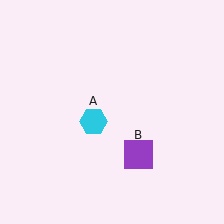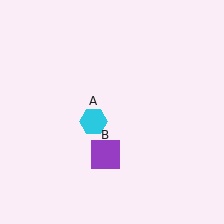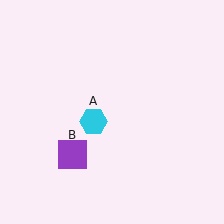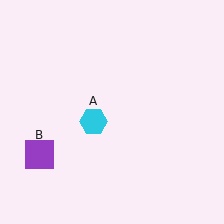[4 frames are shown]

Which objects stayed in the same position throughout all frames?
Cyan hexagon (object A) remained stationary.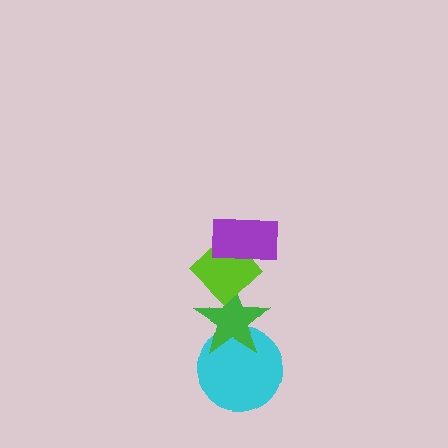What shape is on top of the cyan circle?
The green star is on top of the cyan circle.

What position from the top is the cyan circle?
The cyan circle is 4th from the top.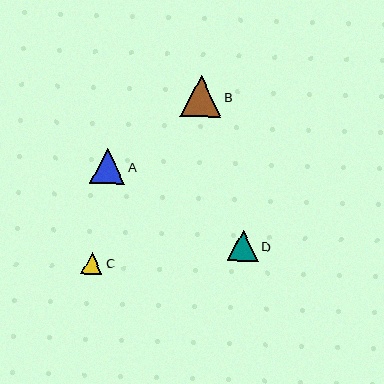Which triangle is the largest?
Triangle B is the largest with a size of approximately 41 pixels.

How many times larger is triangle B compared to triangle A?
Triangle B is approximately 1.2 times the size of triangle A.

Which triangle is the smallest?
Triangle C is the smallest with a size of approximately 22 pixels.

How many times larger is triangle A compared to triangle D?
Triangle A is approximately 1.1 times the size of triangle D.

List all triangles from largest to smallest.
From largest to smallest: B, A, D, C.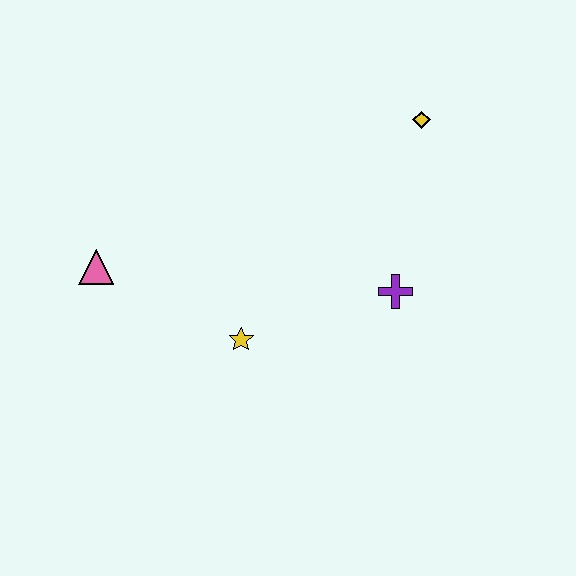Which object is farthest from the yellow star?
The yellow diamond is farthest from the yellow star.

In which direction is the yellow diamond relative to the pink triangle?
The yellow diamond is to the right of the pink triangle.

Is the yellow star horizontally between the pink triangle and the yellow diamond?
Yes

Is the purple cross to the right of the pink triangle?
Yes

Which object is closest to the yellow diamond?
The purple cross is closest to the yellow diamond.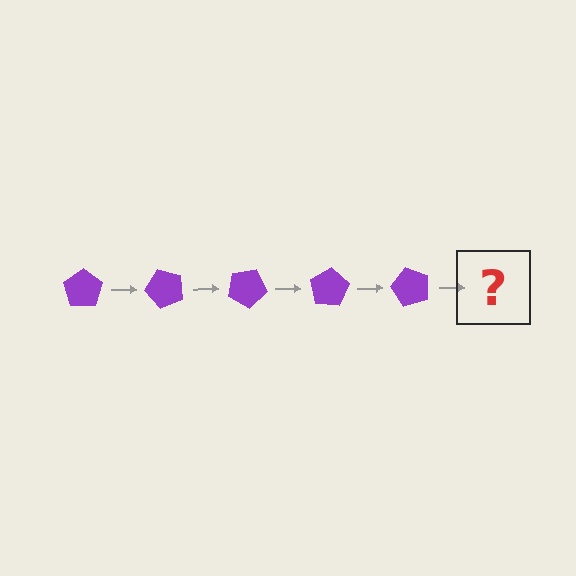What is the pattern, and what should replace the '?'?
The pattern is that the pentagon rotates 50 degrees each step. The '?' should be a purple pentagon rotated 250 degrees.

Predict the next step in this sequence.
The next step is a purple pentagon rotated 250 degrees.